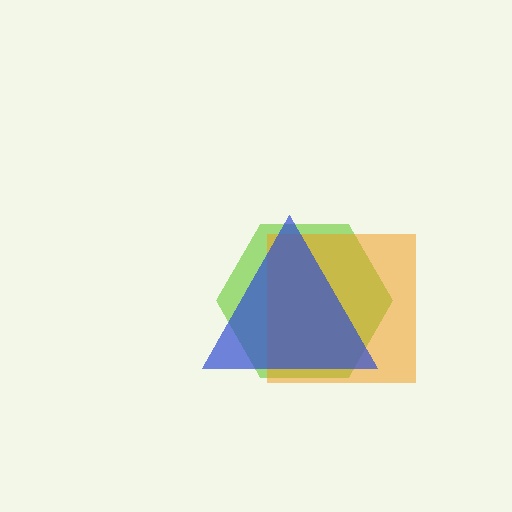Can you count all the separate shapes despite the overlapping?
Yes, there are 3 separate shapes.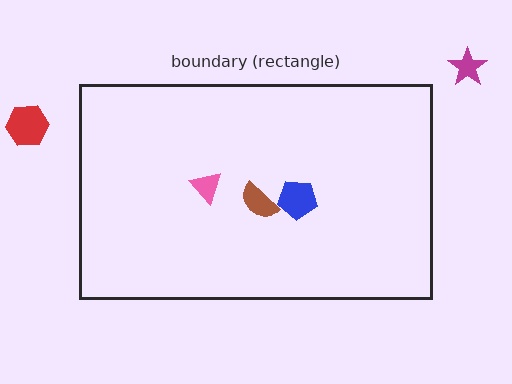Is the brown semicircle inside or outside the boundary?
Inside.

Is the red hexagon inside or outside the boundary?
Outside.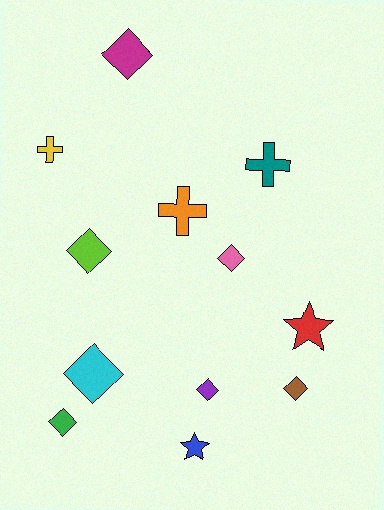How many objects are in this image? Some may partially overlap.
There are 12 objects.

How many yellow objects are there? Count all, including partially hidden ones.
There is 1 yellow object.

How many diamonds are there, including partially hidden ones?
There are 7 diamonds.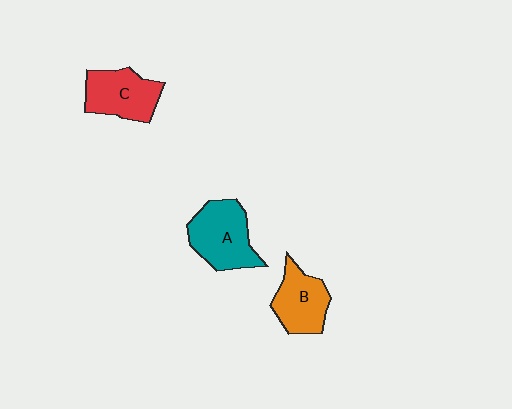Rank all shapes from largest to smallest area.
From largest to smallest: A (teal), C (red), B (orange).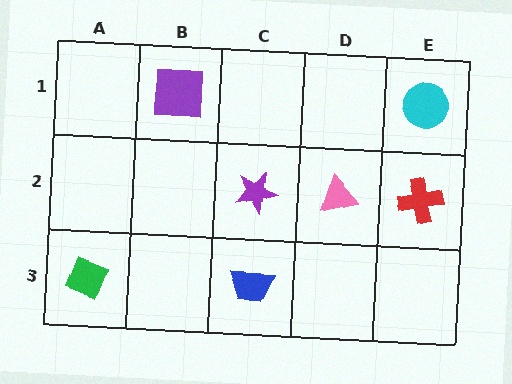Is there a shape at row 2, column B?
No, that cell is empty.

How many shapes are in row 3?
2 shapes.